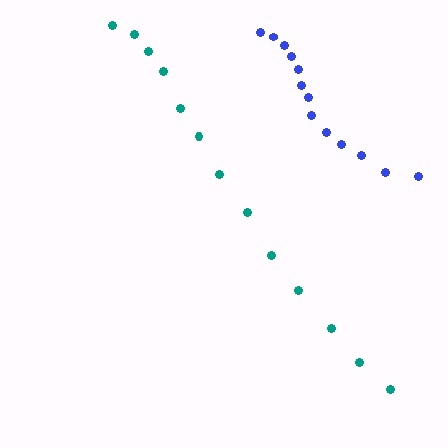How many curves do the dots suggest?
There are 2 distinct paths.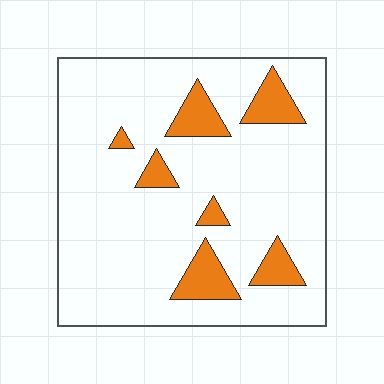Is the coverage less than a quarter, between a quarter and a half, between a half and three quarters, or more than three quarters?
Less than a quarter.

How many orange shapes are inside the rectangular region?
7.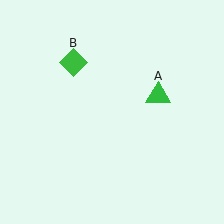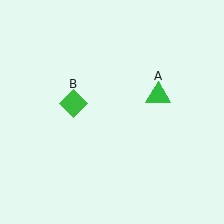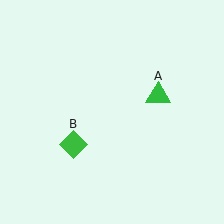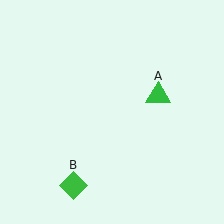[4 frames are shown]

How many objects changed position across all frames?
1 object changed position: green diamond (object B).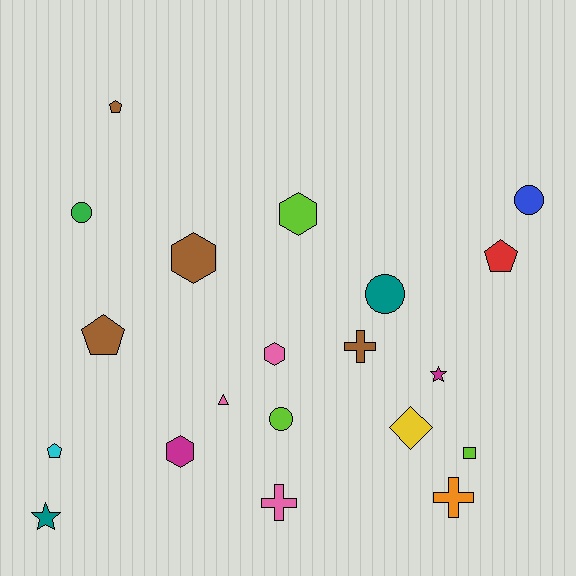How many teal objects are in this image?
There are 2 teal objects.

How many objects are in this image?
There are 20 objects.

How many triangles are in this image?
There is 1 triangle.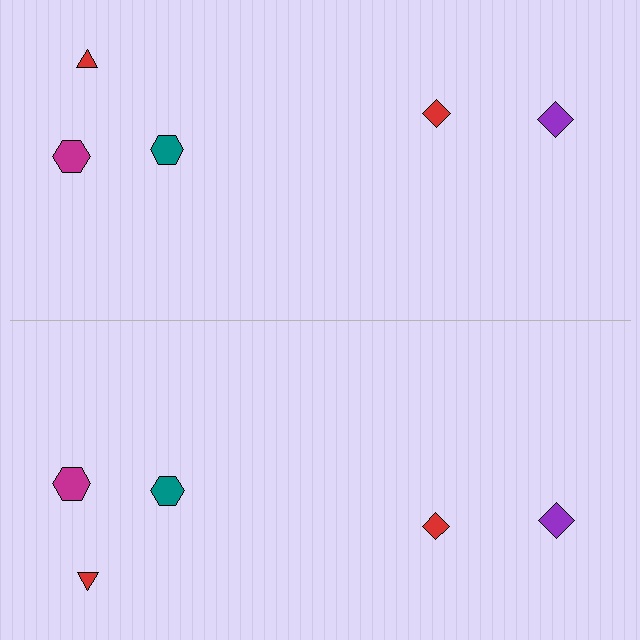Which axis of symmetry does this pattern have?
The pattern has a horizontal axis of symmetry running through the center of the image.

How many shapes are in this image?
There are 10 shapes in this image.